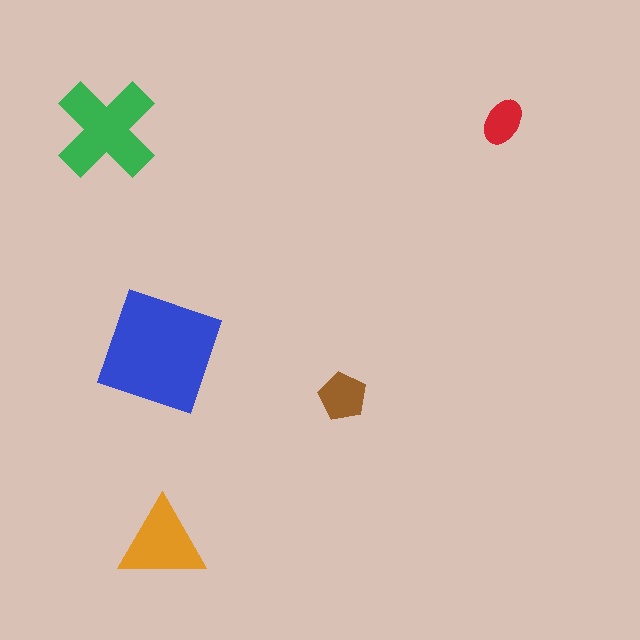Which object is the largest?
The blue square.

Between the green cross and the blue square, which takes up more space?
The blue square.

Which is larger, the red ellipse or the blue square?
The blue square.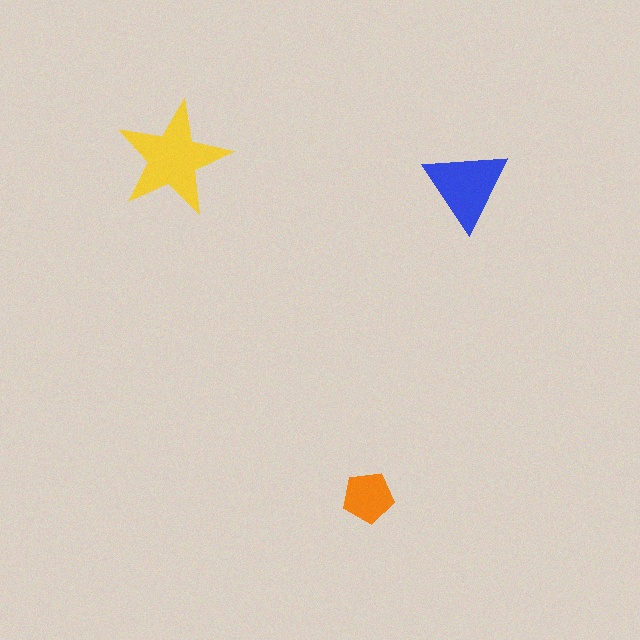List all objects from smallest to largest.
The orange pentagon, the blue triangle, the yellow star.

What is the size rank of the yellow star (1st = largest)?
1st.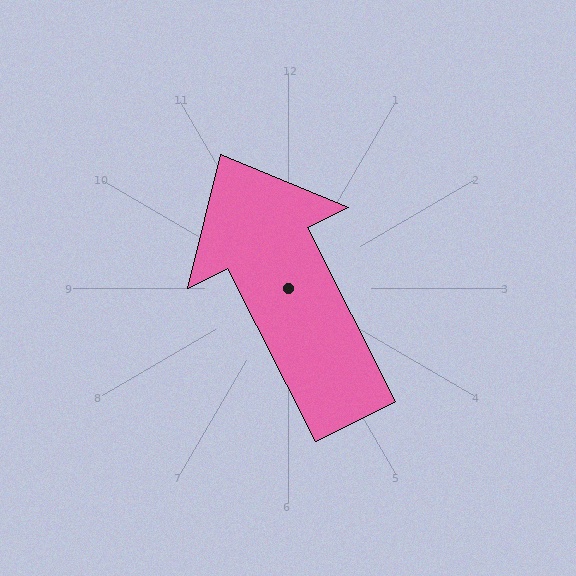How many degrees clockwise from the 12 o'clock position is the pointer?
Approximately 333 degrees.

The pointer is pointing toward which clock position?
Roughly 11 o'clock.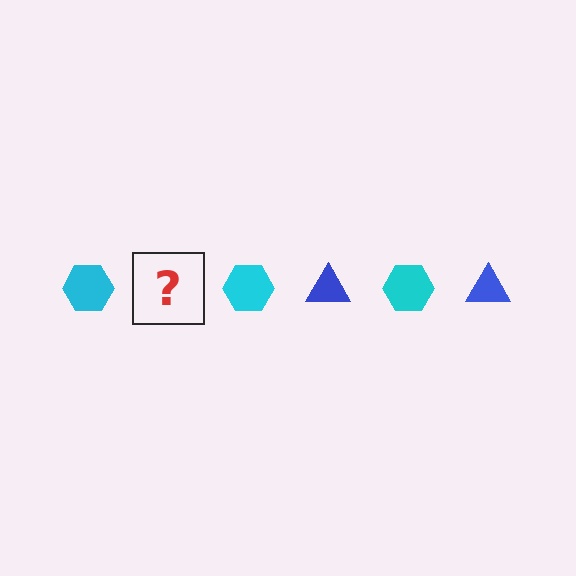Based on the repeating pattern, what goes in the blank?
The blank should be a blue triangle.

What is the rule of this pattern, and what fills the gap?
The rule is that the pattern alternates between cyan hexagon and blue triangle. The gap should be filled with a blue triangle.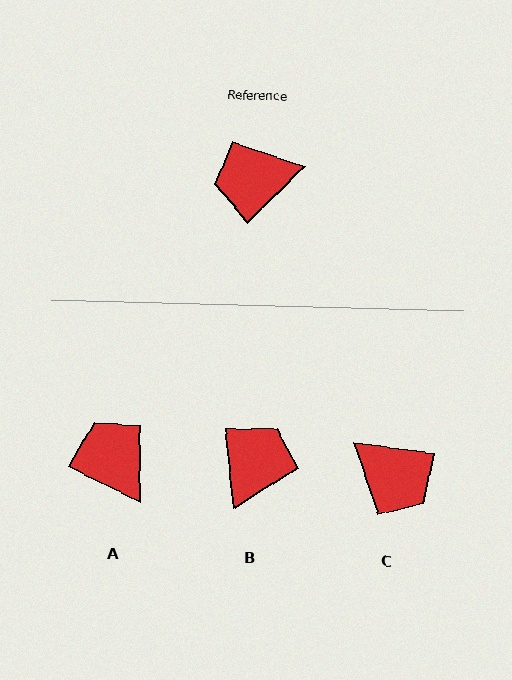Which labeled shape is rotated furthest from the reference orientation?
B, about 129 degrees away.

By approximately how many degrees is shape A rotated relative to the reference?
Approximately 71 degrees clockwise.